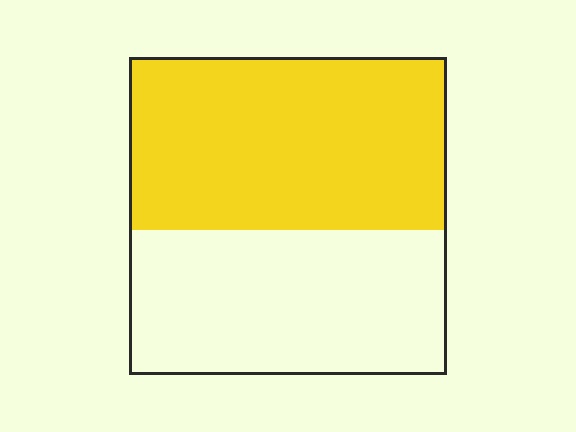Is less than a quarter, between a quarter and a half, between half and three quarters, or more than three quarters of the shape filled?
Between half and three quarters.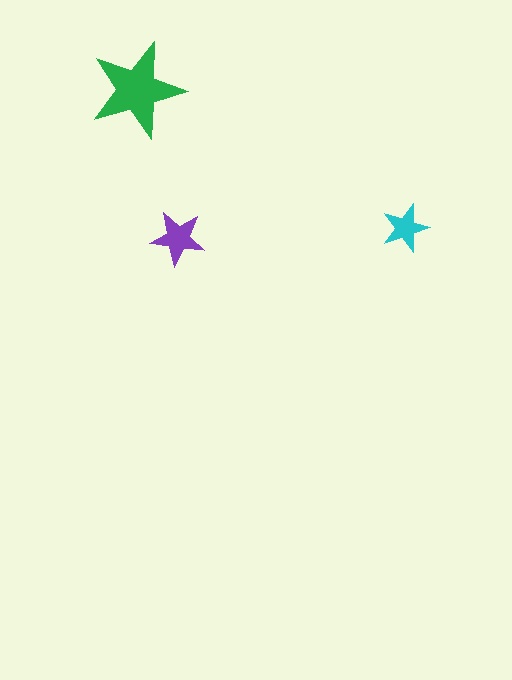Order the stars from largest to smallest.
the green one, the purple one, the cyan one.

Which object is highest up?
The green star is topmost.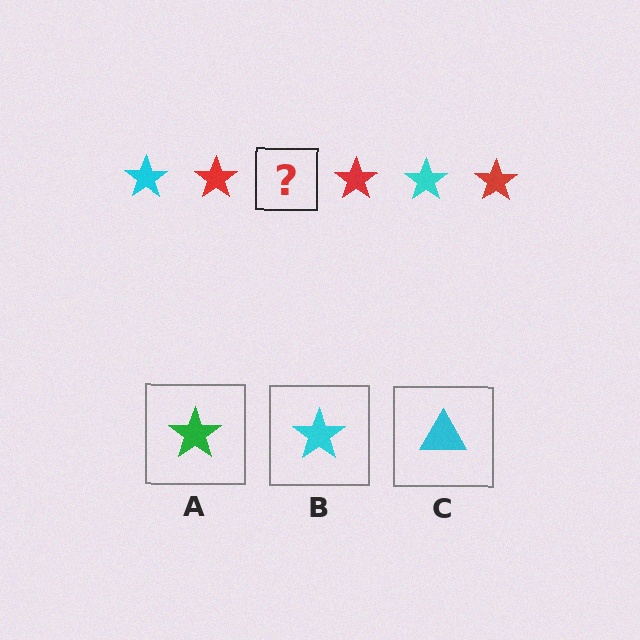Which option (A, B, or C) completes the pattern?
B.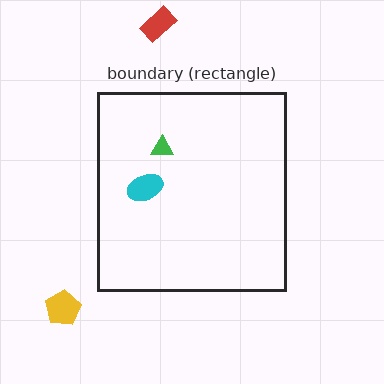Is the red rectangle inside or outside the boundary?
Outside.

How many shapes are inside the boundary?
2 inside, 2 outside.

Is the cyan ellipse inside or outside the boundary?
Inside.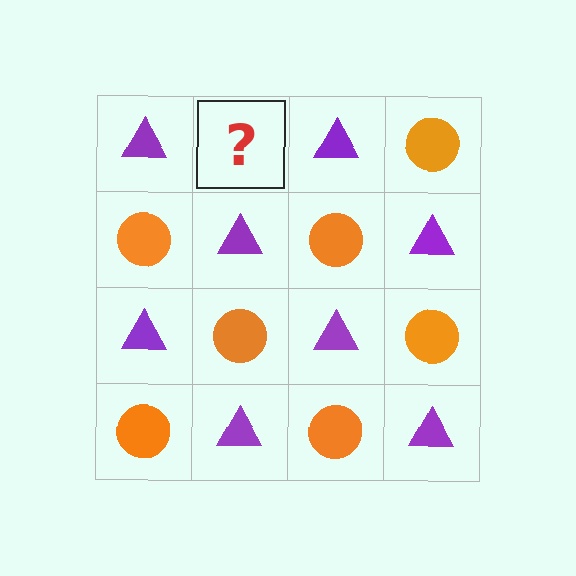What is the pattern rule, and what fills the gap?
The rule is that it alternates purple triangle and orange circle in a checkerboard pattern. The gap should be filled with an orange circle.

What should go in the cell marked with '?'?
The missing cell should contain an orange circle.